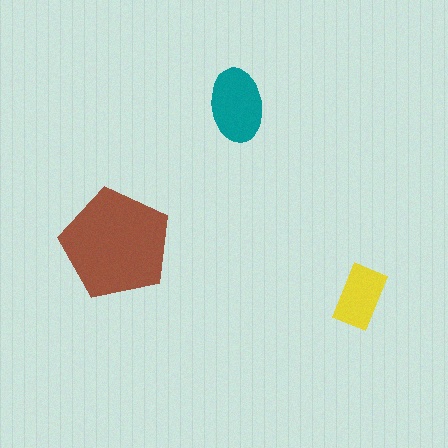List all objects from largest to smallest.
The brown pentagon, the teal ellipse, the yellow rectangle.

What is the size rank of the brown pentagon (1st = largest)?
1st.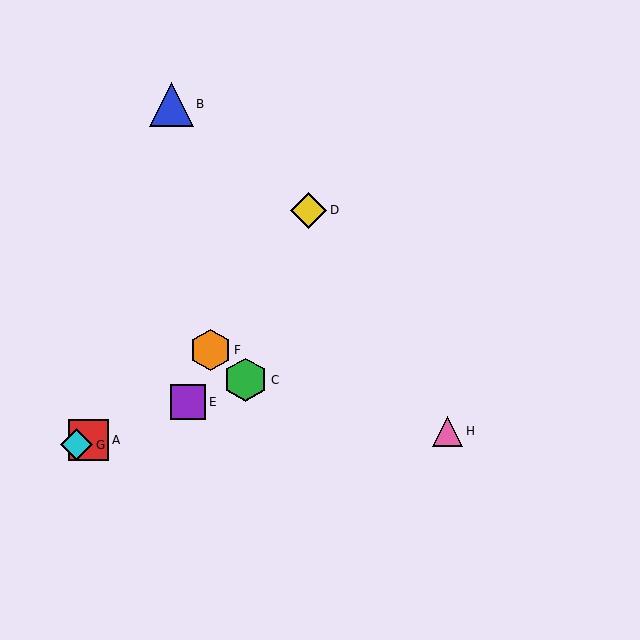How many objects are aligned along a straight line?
4 objects (A, C, E, G) are aligned along a straight line.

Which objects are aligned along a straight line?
Objects A, C, E, G are aligned along a straight line.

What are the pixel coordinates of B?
Object B is at (172, 105).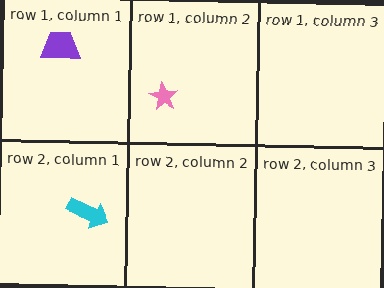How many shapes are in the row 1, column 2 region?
1.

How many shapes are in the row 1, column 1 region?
1.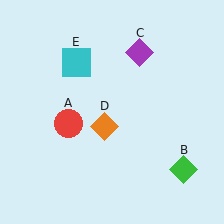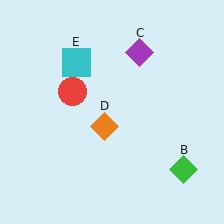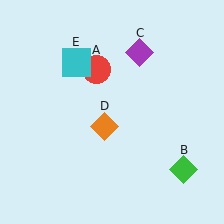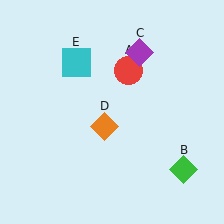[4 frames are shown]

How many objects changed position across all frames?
1 object changed position: red circle (object A).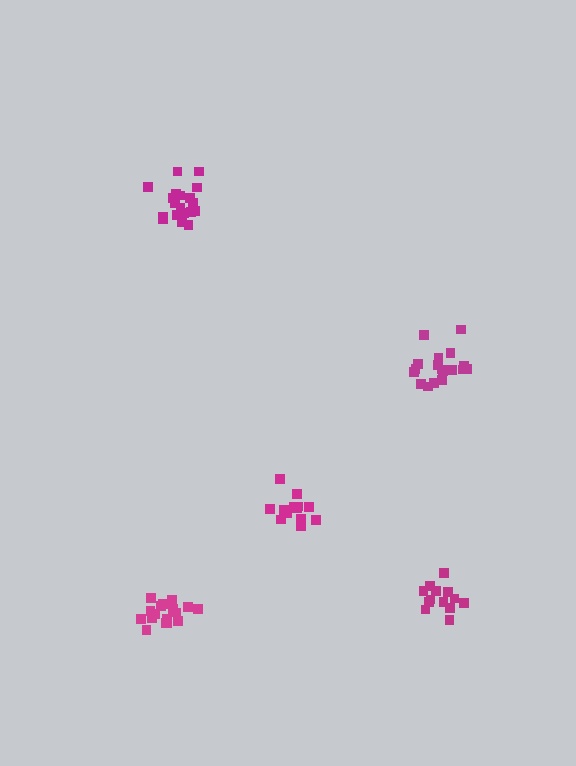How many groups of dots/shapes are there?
There are 5 groups.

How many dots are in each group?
Group 1: 19 dots, Group 2: 13 dots, Group 3: 18 dots, Group 4: 18 dots, Group 5: 13 dots (81 total).